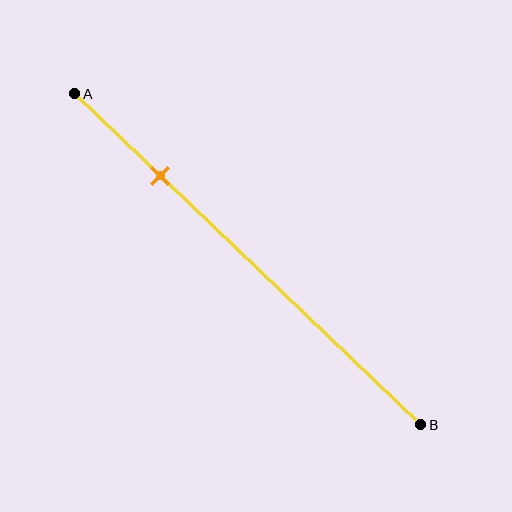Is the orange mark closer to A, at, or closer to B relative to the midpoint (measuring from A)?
The orange mark is closer to point A than the midpoint of segment AB.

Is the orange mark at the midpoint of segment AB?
No, the mark is at about 25% from A, not at the 50% midpoint.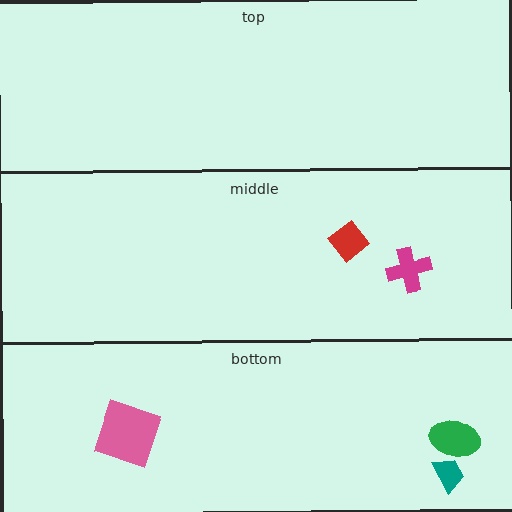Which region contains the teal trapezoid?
The bottom region.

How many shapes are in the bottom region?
3.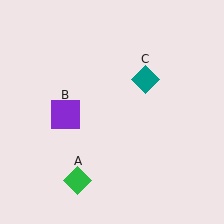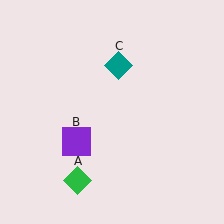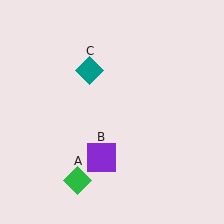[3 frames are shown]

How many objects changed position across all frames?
2 objects changed position: purple square (object B), teal diamond (object C).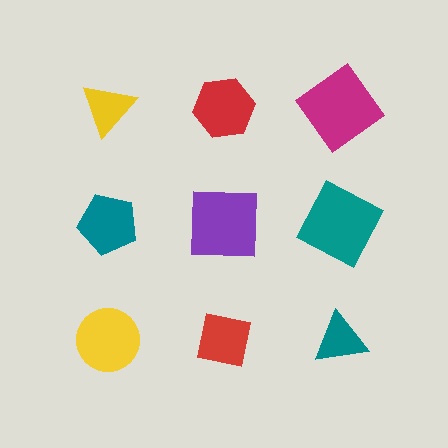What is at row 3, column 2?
A red square.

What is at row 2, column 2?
A purple square.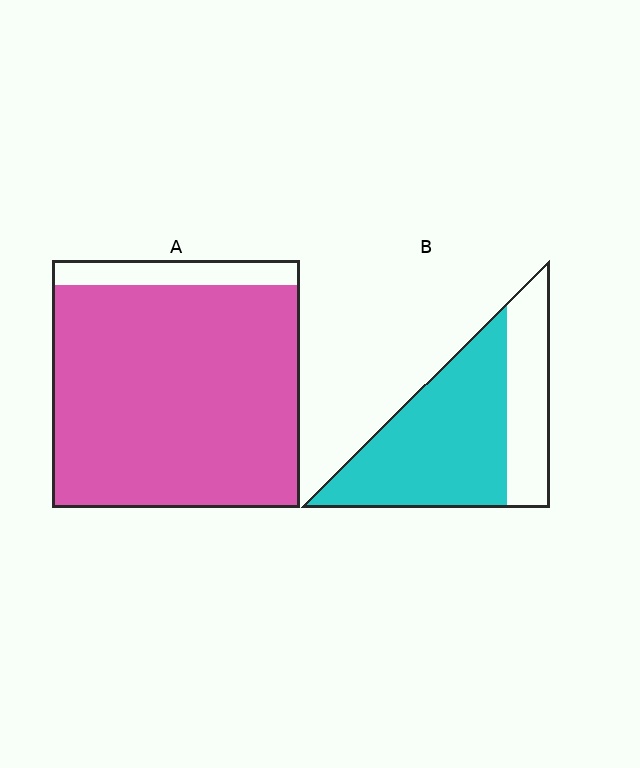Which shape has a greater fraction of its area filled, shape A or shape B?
Shape A.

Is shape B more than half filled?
Yes.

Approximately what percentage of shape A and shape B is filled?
A is approximately 90% and B is approximately 70%.